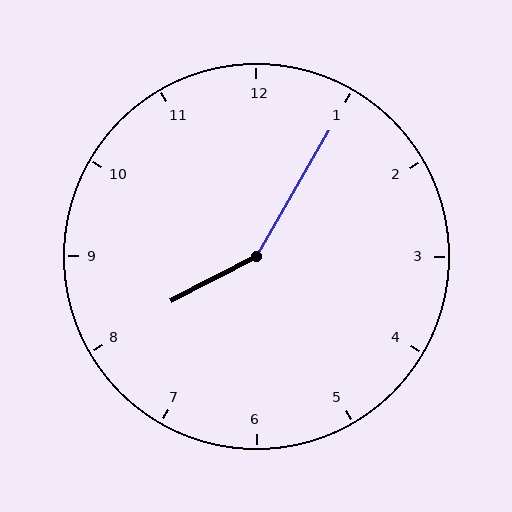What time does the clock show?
8:05.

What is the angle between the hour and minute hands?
Approximately 148 degrees.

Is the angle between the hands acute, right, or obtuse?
It is obtuse.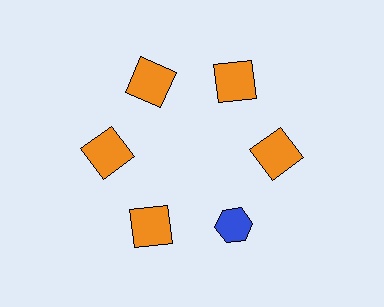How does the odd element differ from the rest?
It differs in both color (blue instead of orange) and shape (hexagon instead of square).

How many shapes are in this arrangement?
There are 6 shapes arranged in a ring pattern.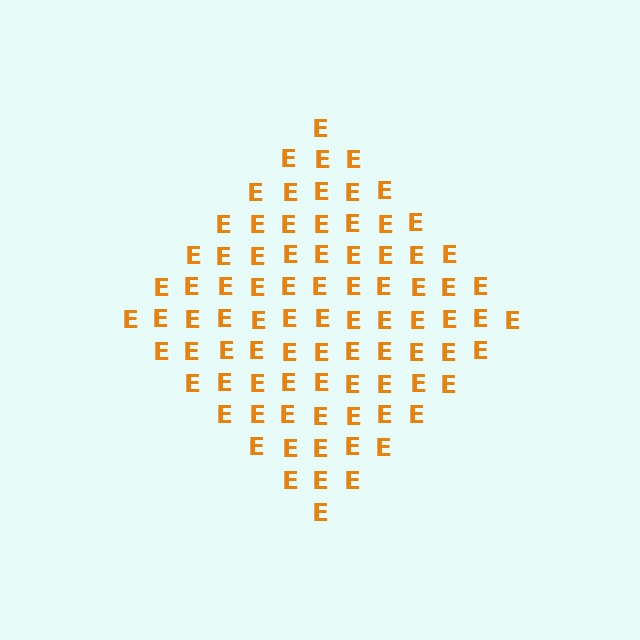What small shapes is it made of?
It is made of small letter E's.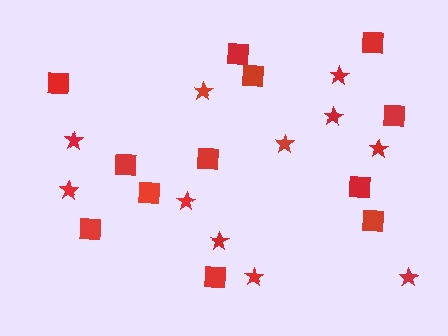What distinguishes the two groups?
There are 2 groups: one group of squares (12) and one group of stars (11).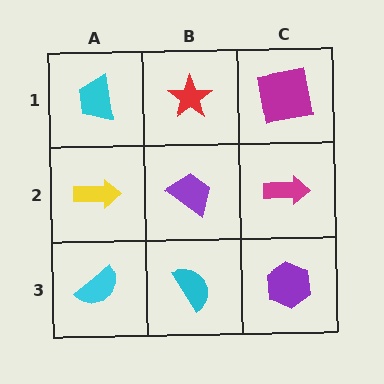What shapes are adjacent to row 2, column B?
A red star (row 1, column B), a cyan semicircle (row 3, column B), a yellow arrow (row 2, column A), a magenta arrow (row 2, column C).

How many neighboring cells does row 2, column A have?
3.